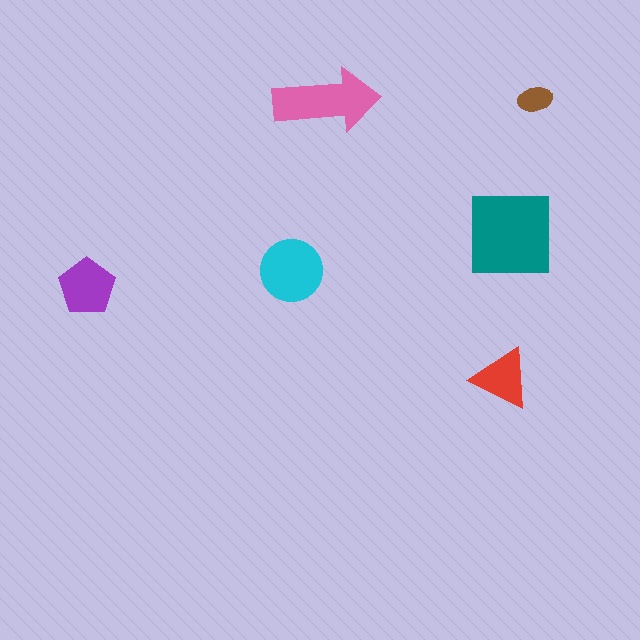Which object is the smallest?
The brown ellipse.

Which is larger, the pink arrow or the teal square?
The teal square.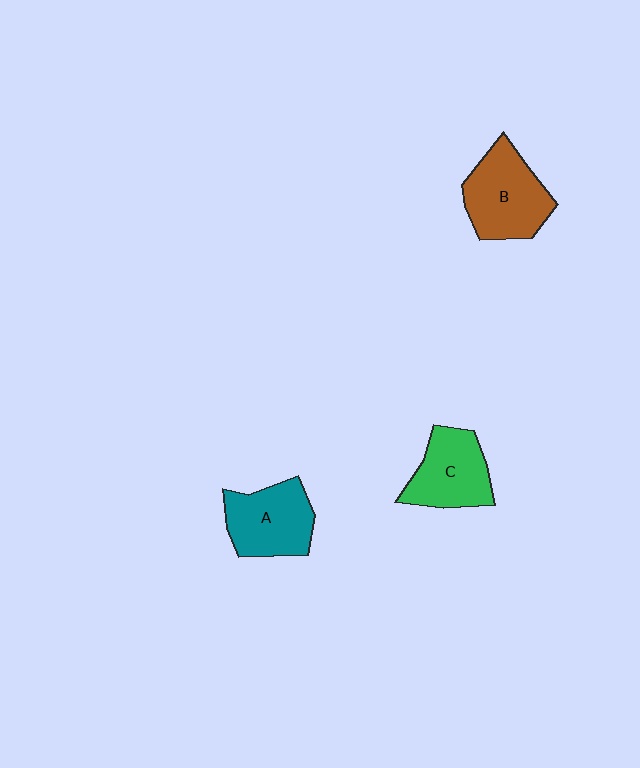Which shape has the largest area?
Shape B (brown).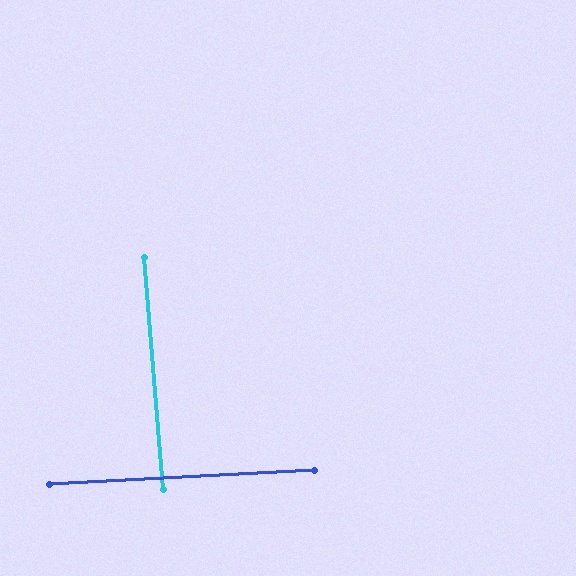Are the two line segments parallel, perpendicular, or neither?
Perpendicular — they meet at approximately 88°.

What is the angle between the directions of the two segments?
Approximately 88 degrees.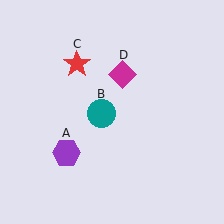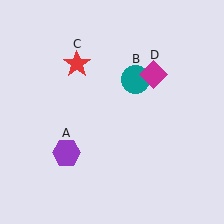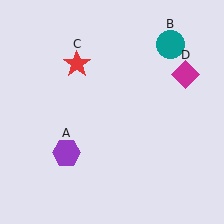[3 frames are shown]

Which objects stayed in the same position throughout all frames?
Purple hexagon (object A) and red star (object C) remained stationary.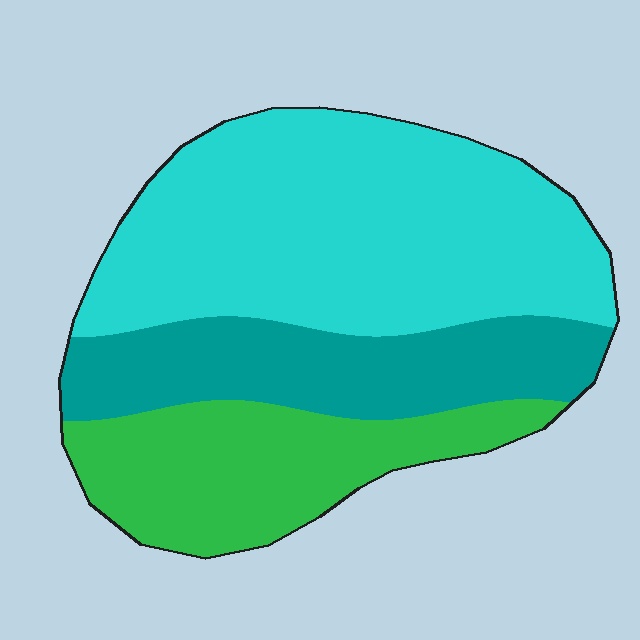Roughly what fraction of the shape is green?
Green takes up about one quarter (1/4) of the shape.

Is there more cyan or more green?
Cyan.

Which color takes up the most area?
Cyan, at roughly 50%.